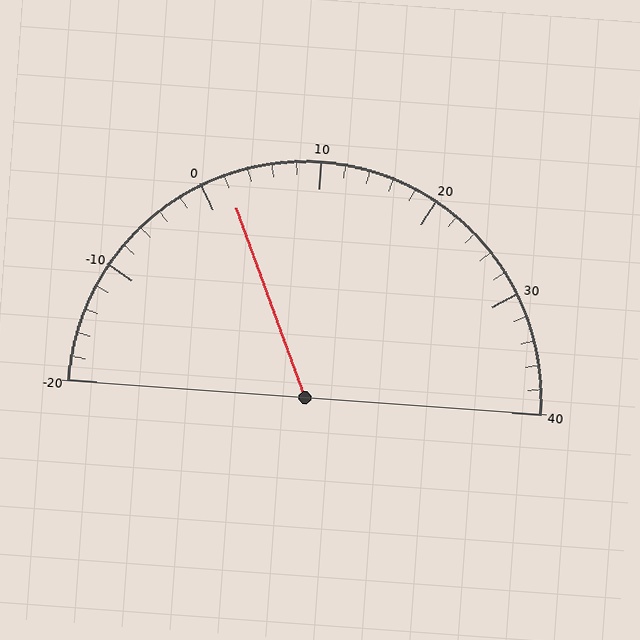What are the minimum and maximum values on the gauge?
The gauge ranges from -20 to 40.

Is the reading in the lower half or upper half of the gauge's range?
The reading is in the lower half of the range (-20 to 40).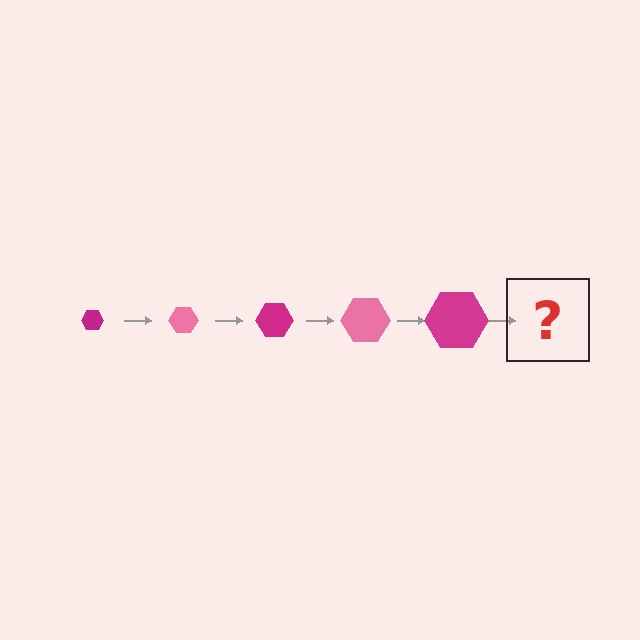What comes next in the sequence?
The next element should be a pink hexagon, larger than the previous one.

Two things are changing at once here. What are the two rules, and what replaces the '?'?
The two rules are that the hexagon grows larger each step and the color cycles through magenta and pink. The '?' should be a pink hexagon, larger than the previous one.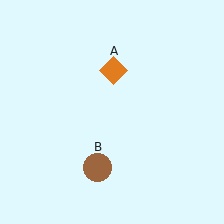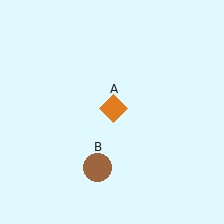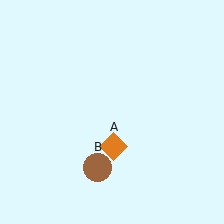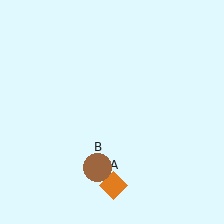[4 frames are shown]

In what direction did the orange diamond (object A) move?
The orange diamond (object A) moved down.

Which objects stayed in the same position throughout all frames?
Brown circle (object B) remained stationary.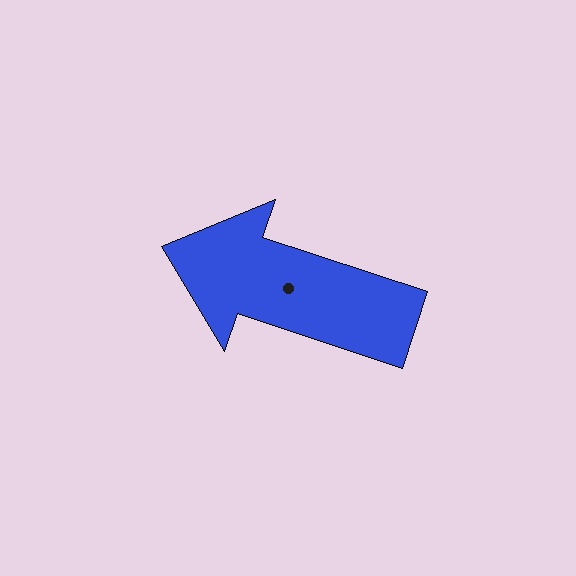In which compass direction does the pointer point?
West.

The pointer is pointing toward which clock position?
Roughly 10 o'clock.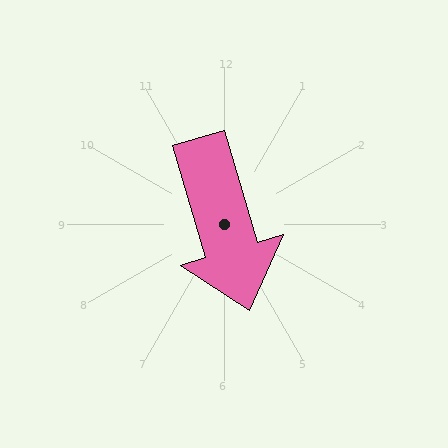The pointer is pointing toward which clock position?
Roughly 5 o'clock.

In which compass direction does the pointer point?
South.